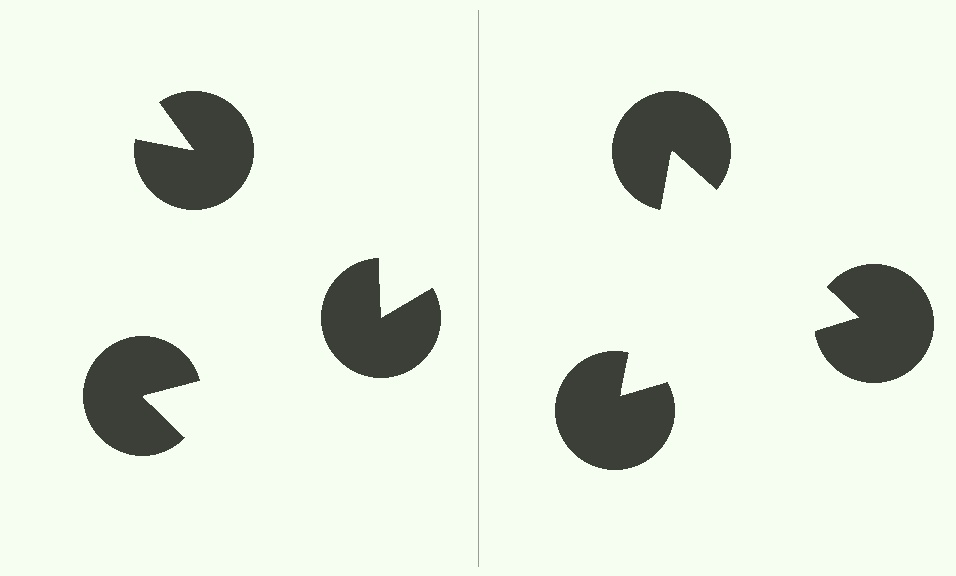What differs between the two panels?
The pac-man discs are positioned identically on both sides; only the wedge orientations differ. On the right they align to a triangle; on the left they are misaligned.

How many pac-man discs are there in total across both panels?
6 — 3 on each side.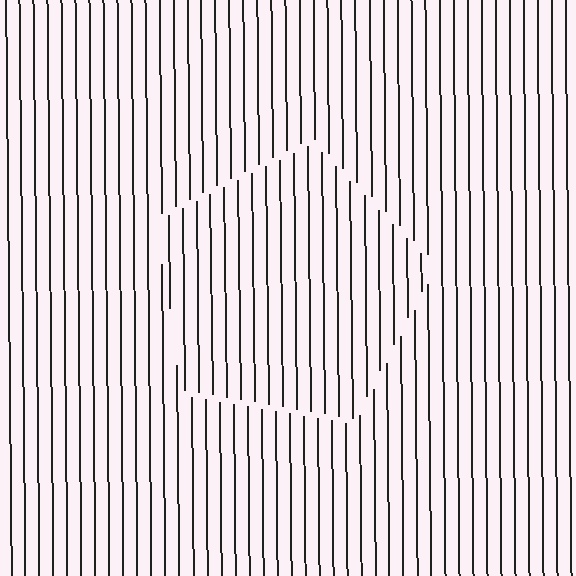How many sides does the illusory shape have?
5 sides — the line-ends trace a pentagon.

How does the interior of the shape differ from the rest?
The interior of the shape contains the same grating, shifted by half a period — the contour is defined by the phase discontinuity where line-ends from the inner and outer gratings abut.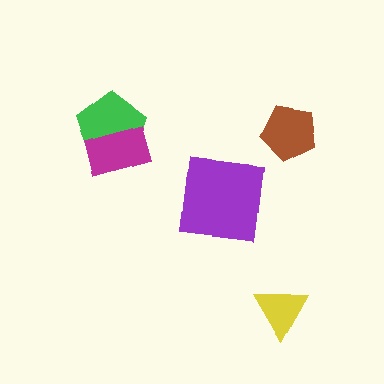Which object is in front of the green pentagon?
The magenta rectangle is in front of the green pentagon.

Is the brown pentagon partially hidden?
No, no other shape covers it.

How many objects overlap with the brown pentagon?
0 objects overlap with the brown pentagon.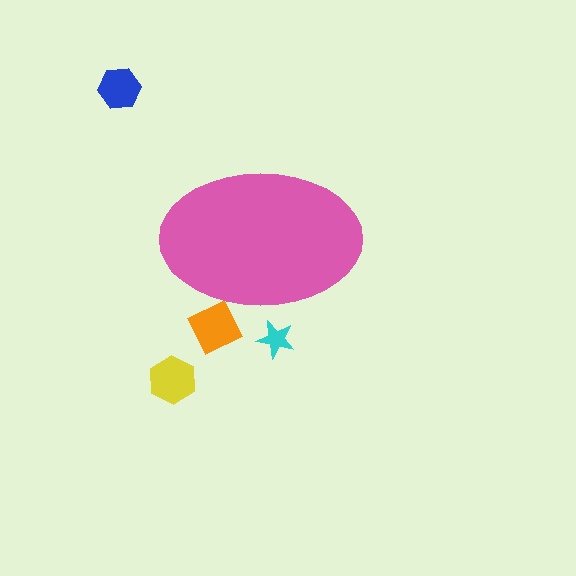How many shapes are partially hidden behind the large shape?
2 shapes are partially hidden.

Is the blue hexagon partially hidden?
No, the blue hexagon is fully visible.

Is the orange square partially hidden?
Yes, the orange square is partially hidden behind the pink ellipse.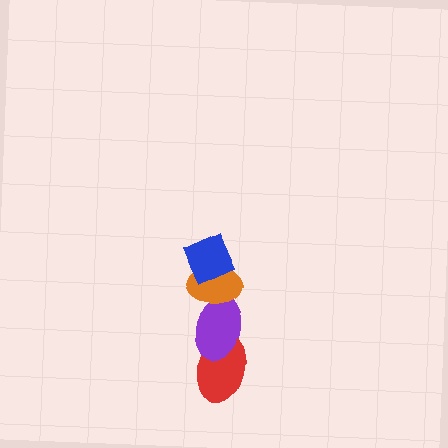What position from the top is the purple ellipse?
The purple ellipse is 3rd from the top.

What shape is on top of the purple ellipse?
The orange ellipse is on top of the purple ellipse.